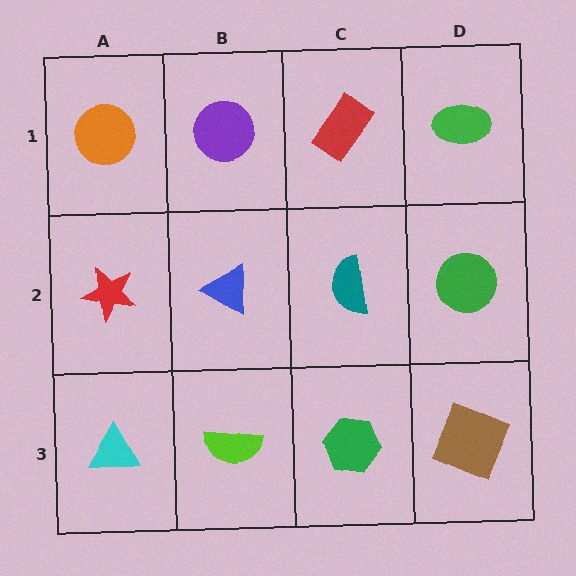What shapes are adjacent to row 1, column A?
A red star (row 2, column A), a purple circle (row 1, column B).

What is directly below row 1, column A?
A red star.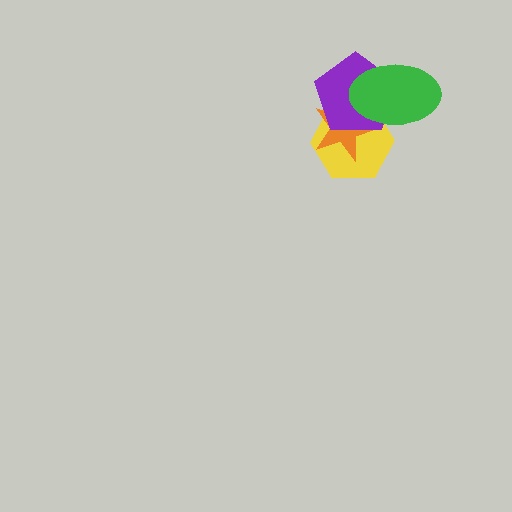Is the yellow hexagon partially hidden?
Yes, it is partially covered by another shape.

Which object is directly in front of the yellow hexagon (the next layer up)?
The orange star is directly in front of the yellow hexagon.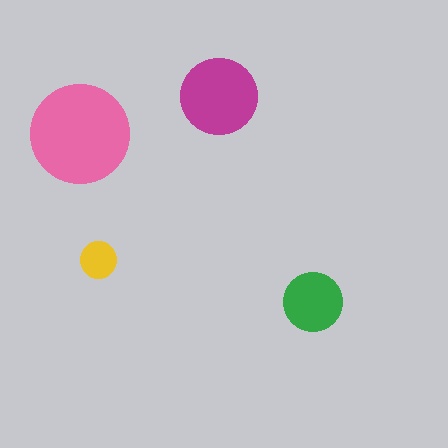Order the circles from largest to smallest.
the pink one, the magenta one, the green one, the yellow one.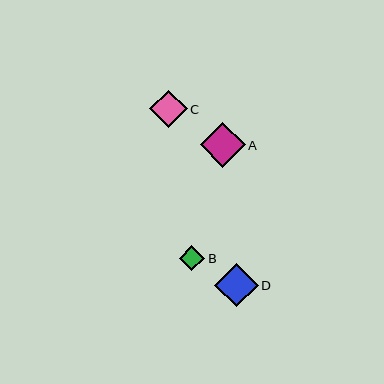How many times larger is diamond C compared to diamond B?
Diamond C is approximately 1.5 times the size of diamond B.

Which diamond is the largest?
Diamond A is the largest with a size of approximately 45 pixels.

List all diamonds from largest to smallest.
From largest to smallest: A, D, C, B.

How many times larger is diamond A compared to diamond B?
Diamond A is approximately 1.8 times the size of diamond B.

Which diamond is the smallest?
Diamond B is the smallest with a size of approximately 26 pixels.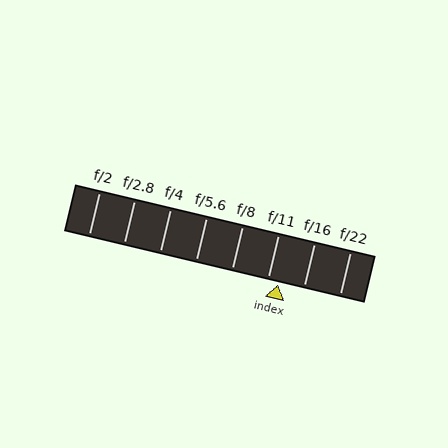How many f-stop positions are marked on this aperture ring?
There are 8 f-stop positions marked.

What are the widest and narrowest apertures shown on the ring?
The widest aperture shown is f/2 and the narrowest is f/22.